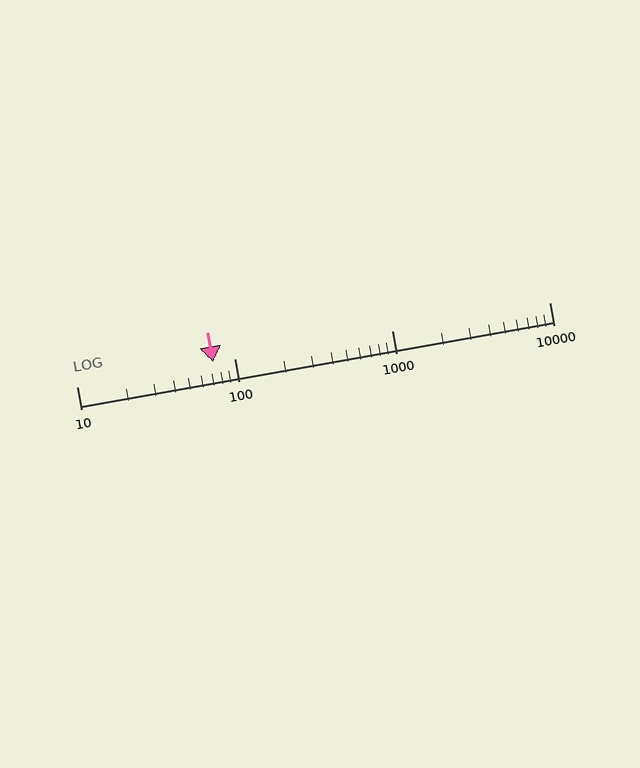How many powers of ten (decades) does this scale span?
The scale spans 3 decades, from 10 to 10000.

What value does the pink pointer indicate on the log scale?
The pointer indicates approximately 73.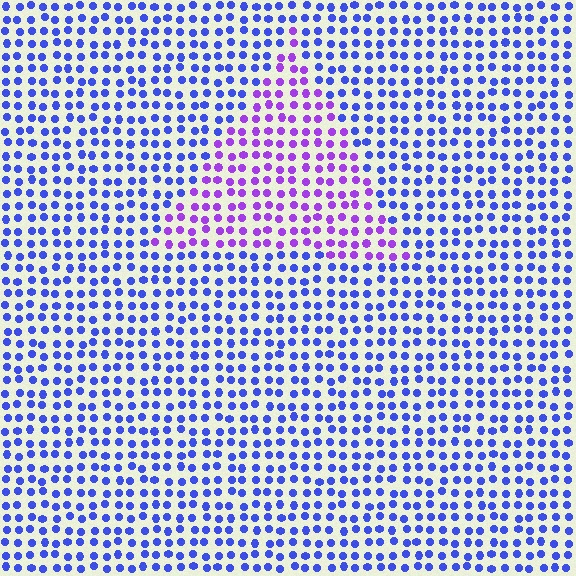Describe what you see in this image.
The image is filled with small blue elements in a uniform arrangement. A triangle-shaped region is visible where the elements are tinted to a slightly different hue, forming a subtle color boundary.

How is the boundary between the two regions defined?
The boundary is defined purely by a slight shift in hue (about 43 degrees). Spacing, size, and orientation are identical on both sides.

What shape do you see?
I see a triangle.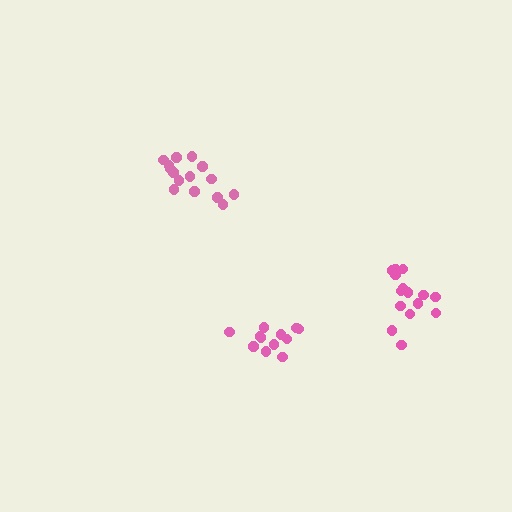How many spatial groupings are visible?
There are 3 spatial groupings.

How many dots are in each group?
Group 1: 15 dots, Group 2: 12 dots, Group 3: 15 dots (42 total).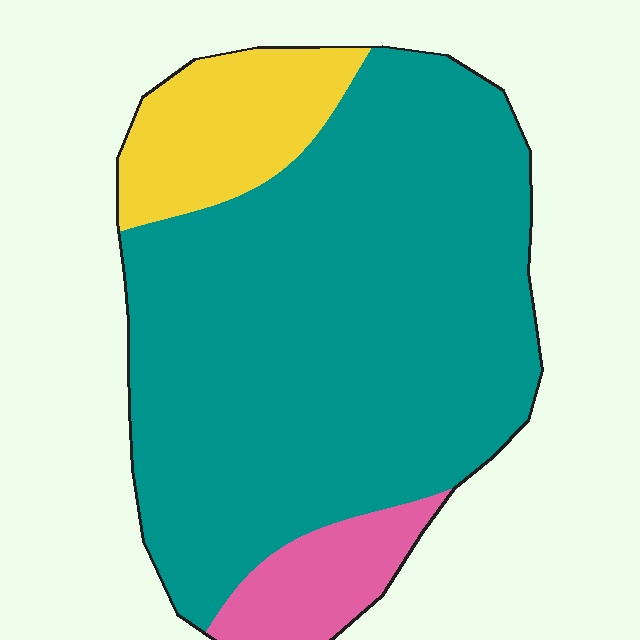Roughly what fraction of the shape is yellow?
Yellow covers about 15% of the shape.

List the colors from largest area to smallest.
From largest to smallest: teal, yellow, pink.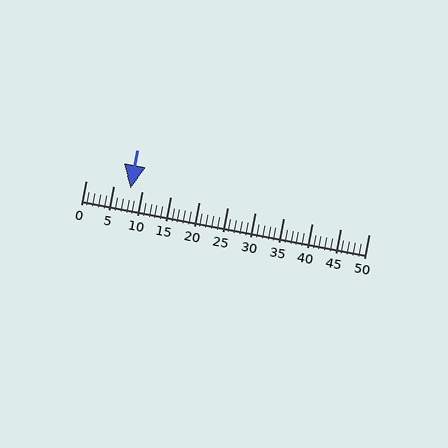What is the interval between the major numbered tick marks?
The major tick marks are spaced 5 units apart.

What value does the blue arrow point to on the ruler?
The blue arrow points to approximately 8.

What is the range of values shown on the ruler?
The ruler shows values from 0 to 50.